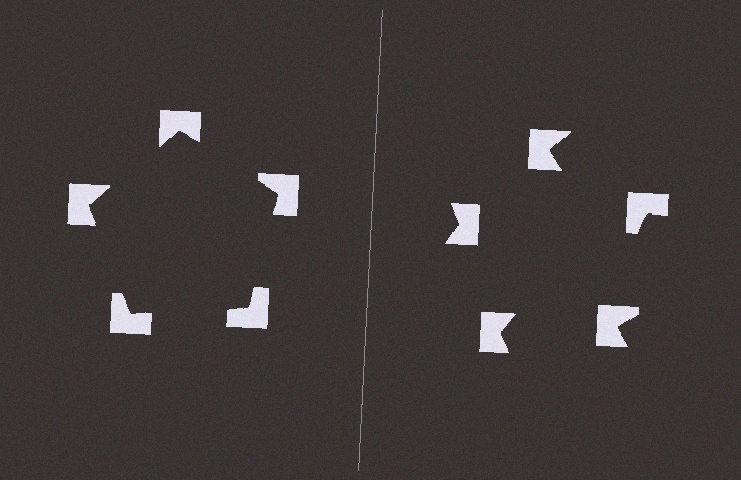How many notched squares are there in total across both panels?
10 — 5 on each side.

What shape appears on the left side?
An illusory pentagon.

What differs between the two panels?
The notched squares are positioned identically on both sides; only the wedge orientations differ. On the left they align to a pentagon; on the right they are misaligned.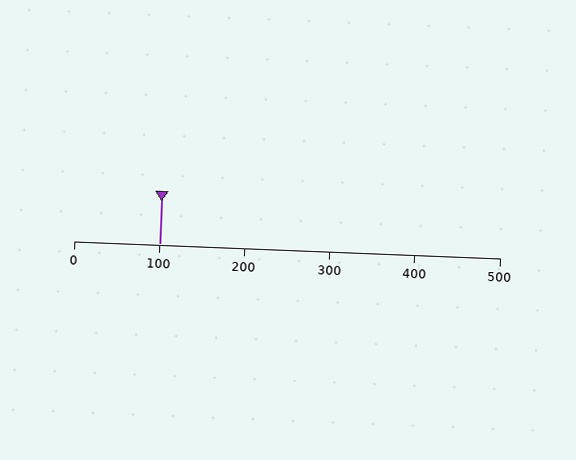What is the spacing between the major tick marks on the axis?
The major ticks are spaced 100 apart.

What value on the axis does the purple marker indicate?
The marker indicates approximately 100.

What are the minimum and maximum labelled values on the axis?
The axis runs from 0 to 500.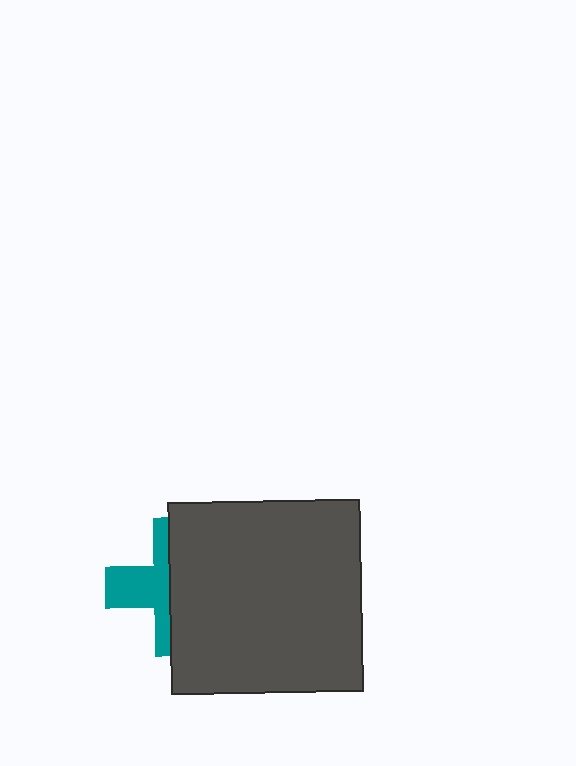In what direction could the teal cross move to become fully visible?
The teal cross could move left. That would shift it out from behind the dark gray square entirely.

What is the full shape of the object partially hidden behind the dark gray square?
The partially hidden object is a teal cross.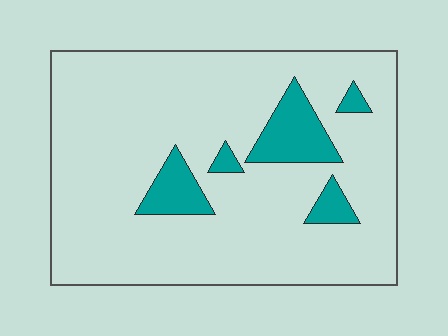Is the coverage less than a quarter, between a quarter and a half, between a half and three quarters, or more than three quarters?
Less than a quarter.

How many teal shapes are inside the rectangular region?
5.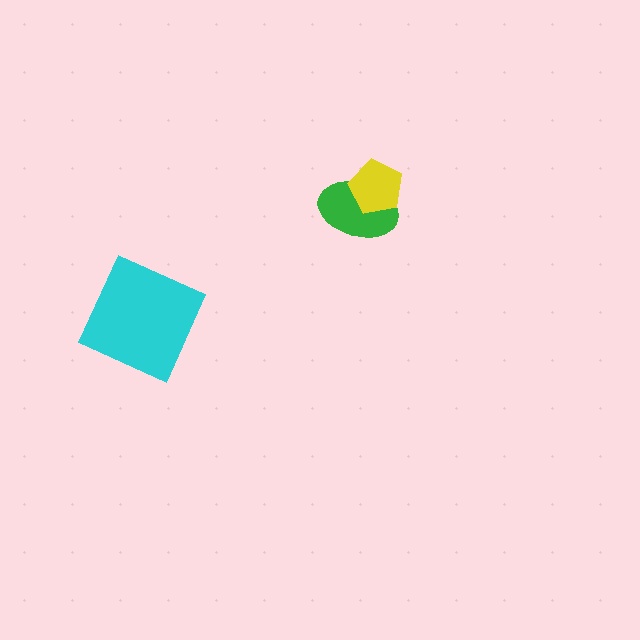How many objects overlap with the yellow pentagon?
1 object overlaps with the yellow pentagon.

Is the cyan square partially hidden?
No, no other shape covers it.